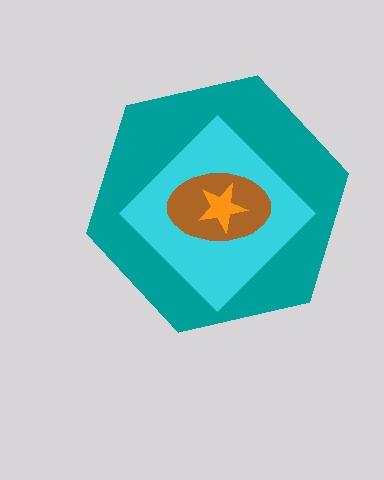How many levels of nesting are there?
4.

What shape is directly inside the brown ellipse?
The orange star.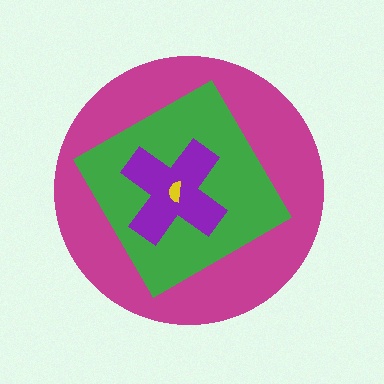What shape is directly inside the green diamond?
The purple cross.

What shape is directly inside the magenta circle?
The green diamond.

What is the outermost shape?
The magenta circle.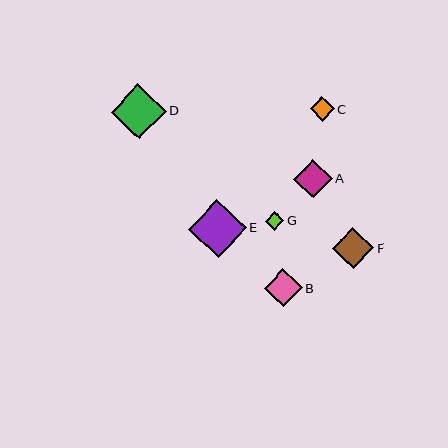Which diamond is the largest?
Diamond E is the largest with a size of approximately 58 pixels.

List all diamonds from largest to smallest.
From largest to smallest: E, D, F, A, B, C, G.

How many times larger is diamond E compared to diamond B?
Diamond E is approximately 1.5 times the size of diamond B.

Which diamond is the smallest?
Diamond G is the smallest with a size of approximately 18 pixels.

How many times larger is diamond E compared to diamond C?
Diamond E is approximately 2.4 times the size of diamond C.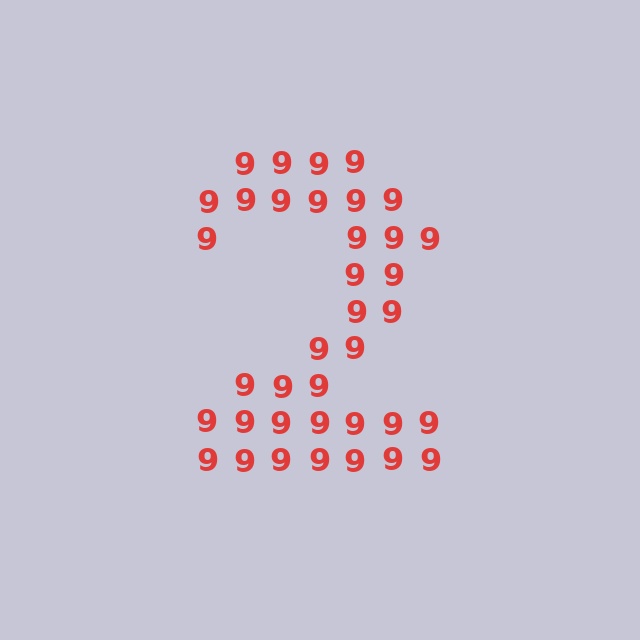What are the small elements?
The small elements are digit 9's.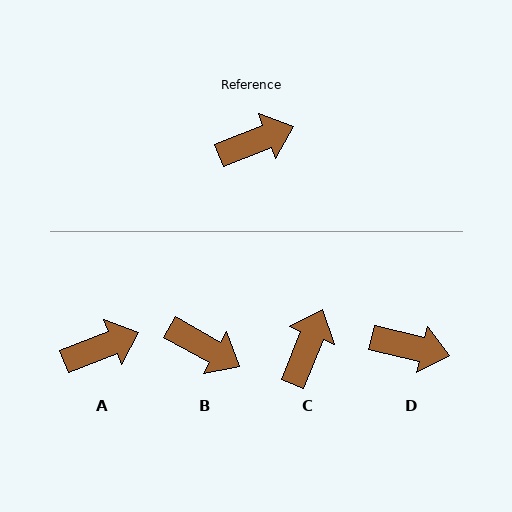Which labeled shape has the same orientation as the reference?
A.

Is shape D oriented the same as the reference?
No, it is off by about 35 degrees.